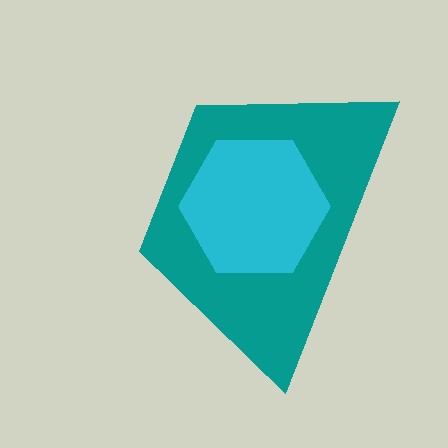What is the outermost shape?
The teal trapezoid.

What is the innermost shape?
The cyan hexagon.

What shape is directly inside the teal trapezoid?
The cyan hexagon.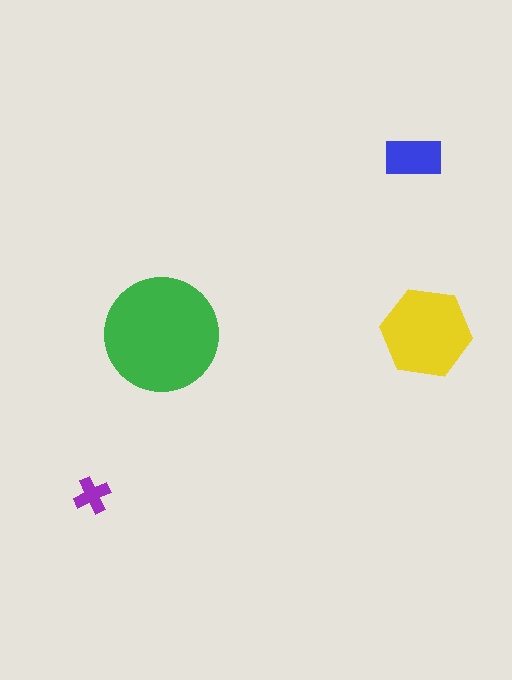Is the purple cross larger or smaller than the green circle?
Smaller.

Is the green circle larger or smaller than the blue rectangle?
Larger.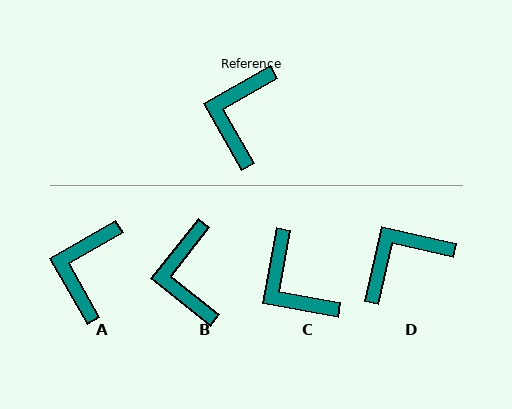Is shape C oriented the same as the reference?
No, it is off by about 50 degrees.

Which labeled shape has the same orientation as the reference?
A.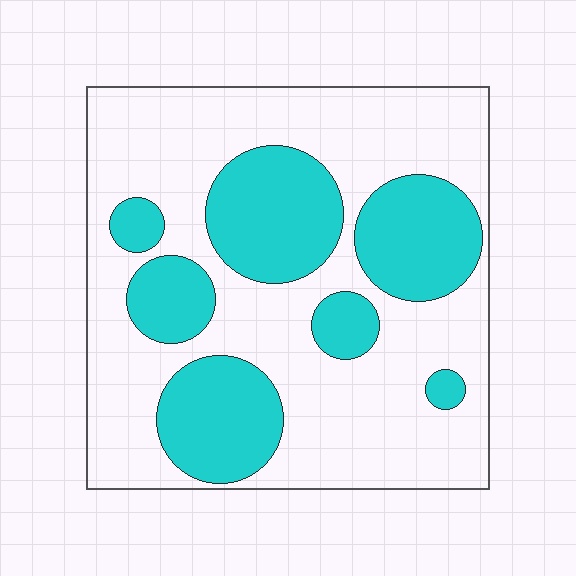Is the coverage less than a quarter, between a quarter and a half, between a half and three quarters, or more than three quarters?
Between a quarter and a half.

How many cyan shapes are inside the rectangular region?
7.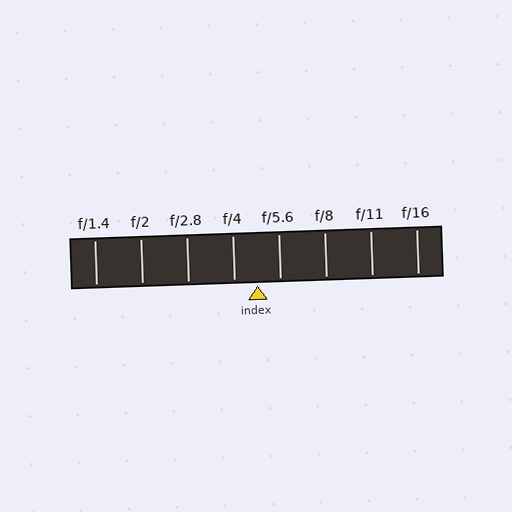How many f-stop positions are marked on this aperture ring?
There are 8 f-stop positions marked.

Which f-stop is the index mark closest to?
The index mark is closest to f/5.6.